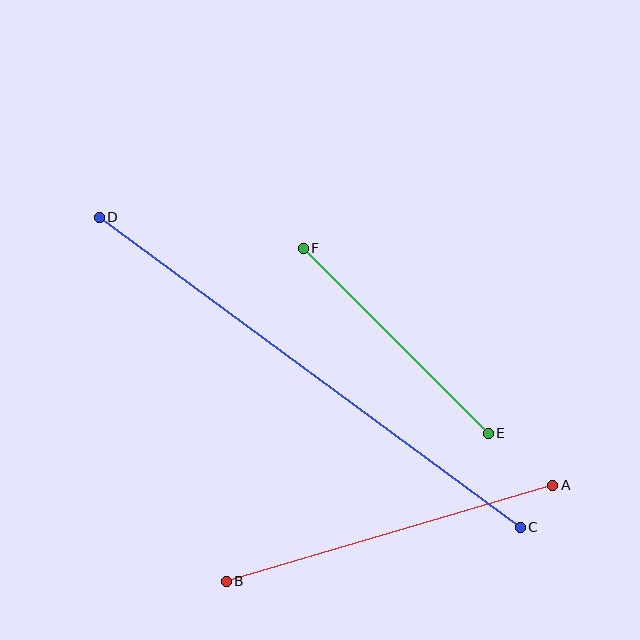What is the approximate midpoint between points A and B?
The midpoint is at approximately (389, 533) pixels.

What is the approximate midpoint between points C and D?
The midpoint is at approximately (310, 372) pixels.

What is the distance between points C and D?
The distance is approximately 523 pixels.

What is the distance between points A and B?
The distance is approximately 340 pixels.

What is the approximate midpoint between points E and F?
The midpoint is at approximately (396, 341) pixels.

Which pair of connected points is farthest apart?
Points C and D are farthest apart.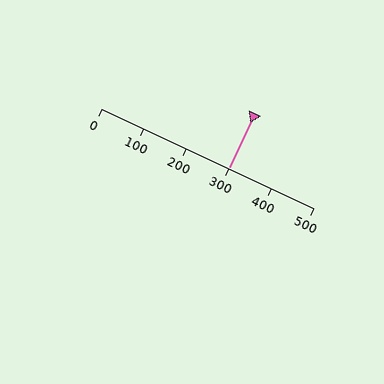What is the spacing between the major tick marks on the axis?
The major ticks are spaced 100 apart.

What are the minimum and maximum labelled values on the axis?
The axis runs from 0 to 500.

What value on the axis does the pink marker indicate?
The marker indicates approximately 300.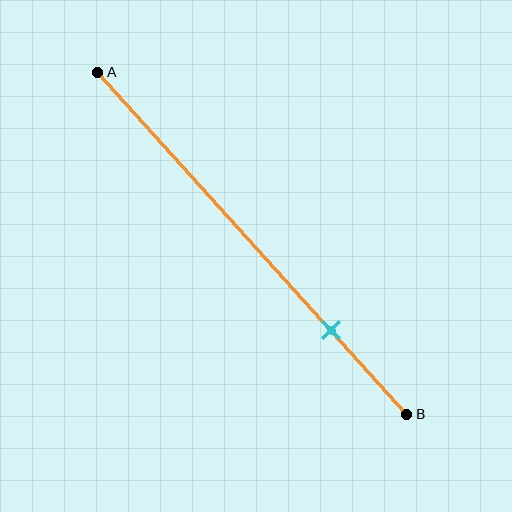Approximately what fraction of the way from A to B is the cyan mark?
The cyan mark is approximately 75% of the way from A to B.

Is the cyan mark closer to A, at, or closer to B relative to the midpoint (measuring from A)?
The cyan mark is closer to point B than the midpoint of segment AB.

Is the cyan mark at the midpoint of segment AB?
No, the mark is at about 75% from A, not at the 50% midpoint.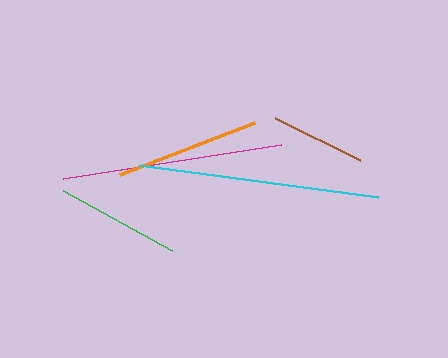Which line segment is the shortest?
The brown line is the shortest at approximately 96 pixels.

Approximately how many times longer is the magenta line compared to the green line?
The magenta line is approximately 1.8 times the length of the green line.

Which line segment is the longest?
The cyan line is the longest at approximately 242 pixels.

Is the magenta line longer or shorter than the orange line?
The magenta line is longer than the orange line.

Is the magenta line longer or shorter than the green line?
The magenta line is longer than the green line.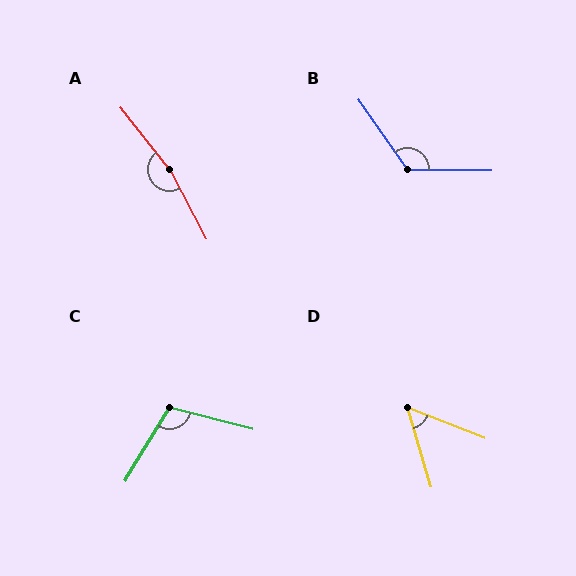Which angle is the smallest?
D, at approximately 52 degrees.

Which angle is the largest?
A, at approximately 169 degrees.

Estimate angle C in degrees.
Approximately 107 degrees.